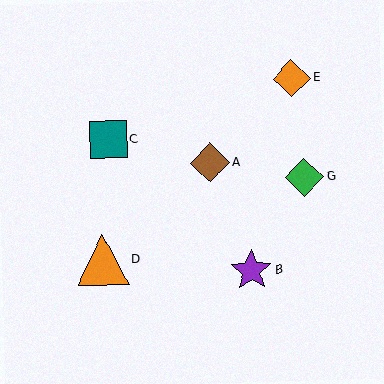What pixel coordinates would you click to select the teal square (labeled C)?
Click at (108, 139) to select the teal square C.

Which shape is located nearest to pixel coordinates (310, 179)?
The green diamond (labeled G) at (304, 177) is nearest to that location.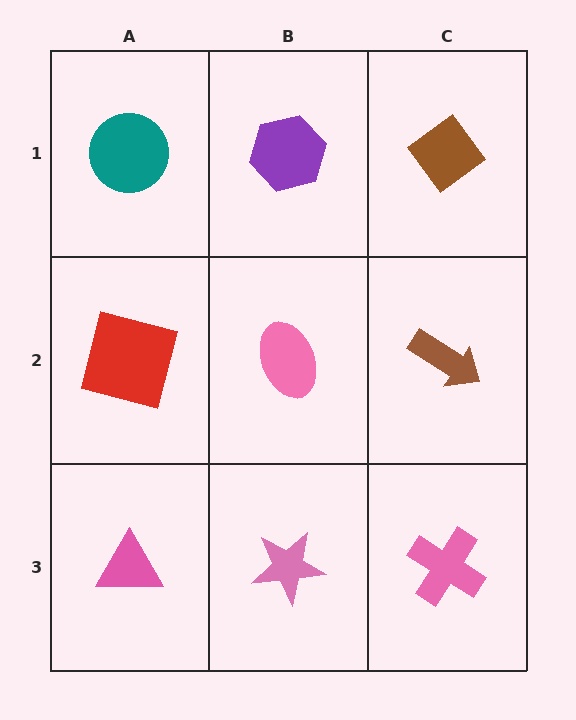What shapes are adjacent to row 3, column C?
A brown arrow (row 2, column C), a pink star (row 3, column B).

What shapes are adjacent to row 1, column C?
A brown arrow (row 2, column C), a purple hexagon (row 1, column B).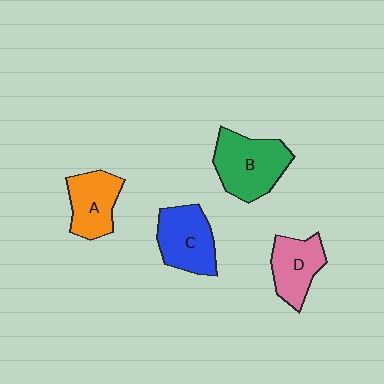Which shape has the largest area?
Shape B (green).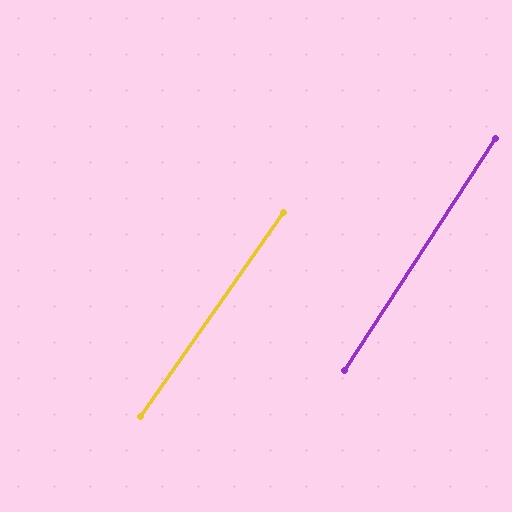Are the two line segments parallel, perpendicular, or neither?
Parallel — their directions differ by only 1.9°.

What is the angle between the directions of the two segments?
Approximately 2 degrees.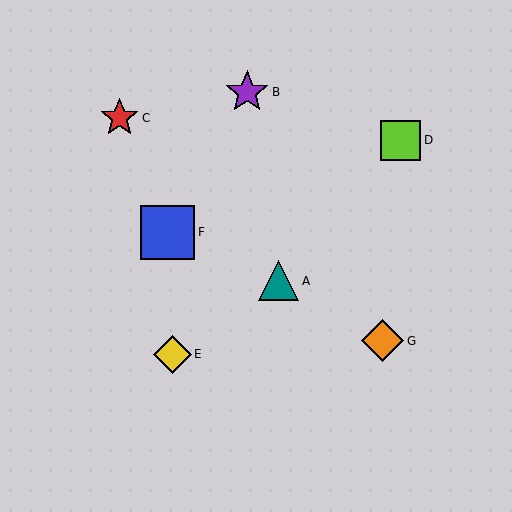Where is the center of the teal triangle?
The center of the teal triangle is at (279, 281).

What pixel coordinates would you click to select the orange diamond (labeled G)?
Click at (383, 341) to select the orange diamond G.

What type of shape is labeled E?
Shape E is a yellow diamond.